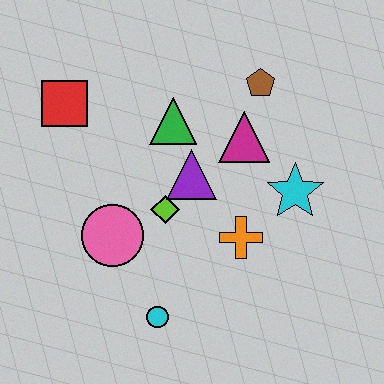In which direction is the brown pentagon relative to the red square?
The brown pentagon is to the right of the red square.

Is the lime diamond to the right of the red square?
Yes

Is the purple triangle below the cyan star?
No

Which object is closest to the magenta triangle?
The brown pentagon is closest to the magenta triangle.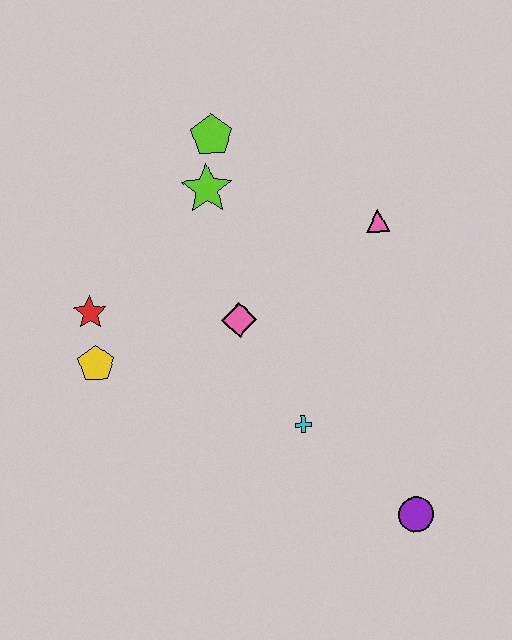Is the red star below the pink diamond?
No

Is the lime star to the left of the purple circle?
Yes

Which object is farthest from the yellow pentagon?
The purple circle is farthest from the yellow pentagon.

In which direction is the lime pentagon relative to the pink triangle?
The lime pentagon is to the left of the pink triangle.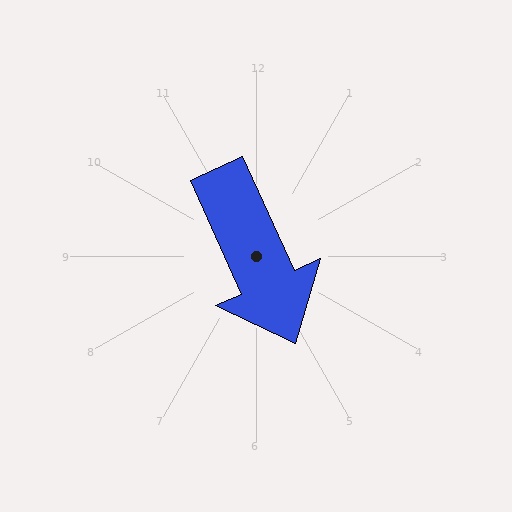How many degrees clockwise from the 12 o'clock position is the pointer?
Approximately 156 degrees.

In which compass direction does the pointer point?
Southeast.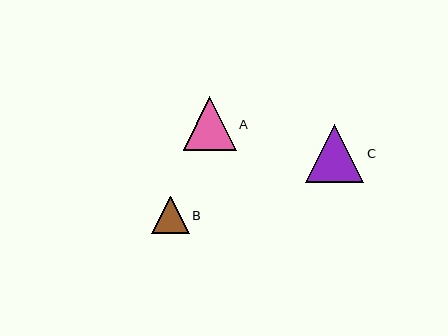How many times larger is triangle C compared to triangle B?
Triangle C is approximately 1.6 times the size of triangle B.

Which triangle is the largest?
Triangle C is the largest with a size of approximately 58 pixels.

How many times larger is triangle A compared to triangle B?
Triangle A is approximately 1.4 times the size of triangle B.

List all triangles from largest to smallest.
From largest to smallest: C, A, B.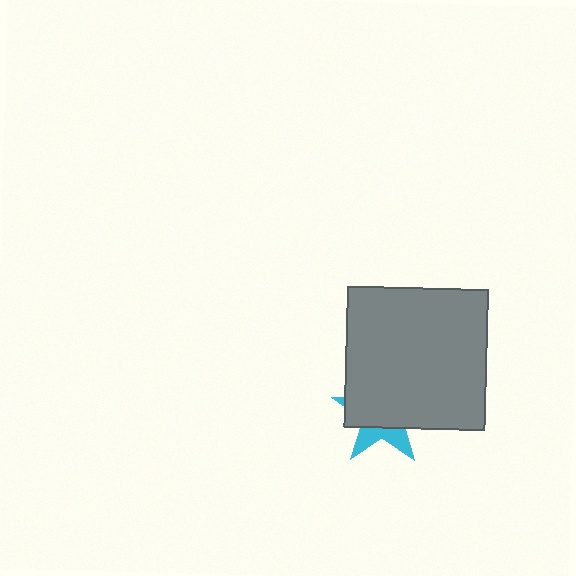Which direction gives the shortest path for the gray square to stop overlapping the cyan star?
Moving up gives the shortest separation.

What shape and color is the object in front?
The object in front is a gray square.